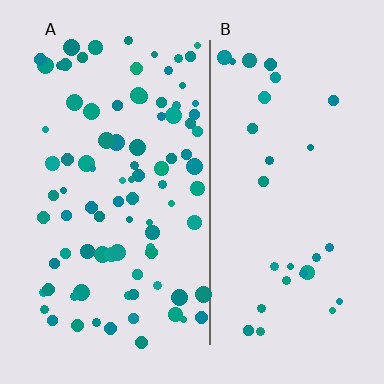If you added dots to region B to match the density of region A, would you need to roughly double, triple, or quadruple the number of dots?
Approximately triple.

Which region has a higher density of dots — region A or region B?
A (the left).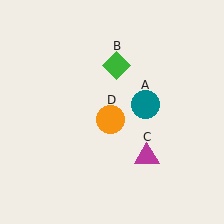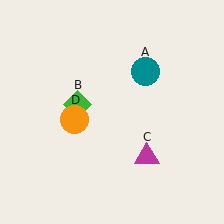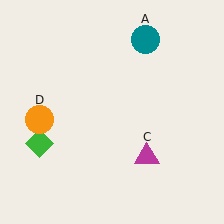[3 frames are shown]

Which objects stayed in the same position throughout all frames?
Magenta triangle (object C) remained stationary.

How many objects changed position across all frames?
3 objects changed position: teal circle (object A), green diamond (object B), orange circle (object D).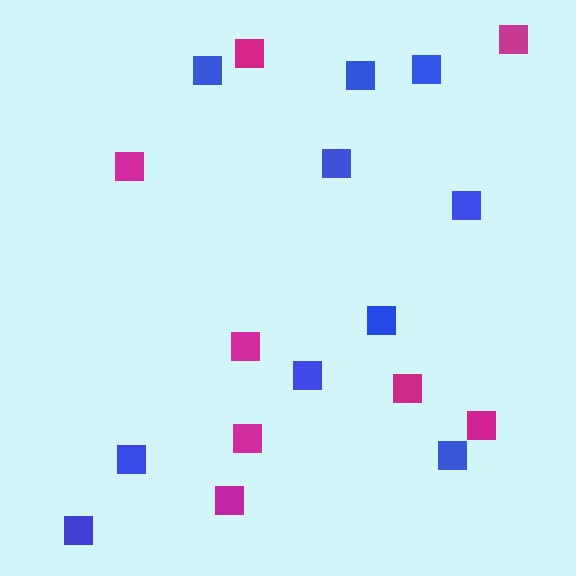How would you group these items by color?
There are 2 groups: one group of blue squares (10) and one group of magenta squares (8).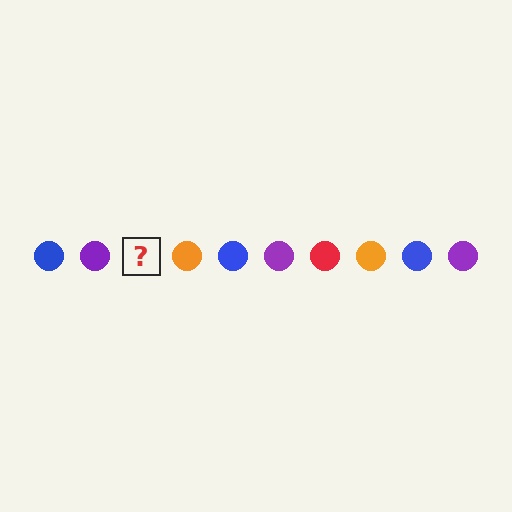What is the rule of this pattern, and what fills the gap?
The rule is that the pattern cycles through blue, purple, red, orange circles. The gap should be filled with a red circle.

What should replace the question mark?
The question mark should be replaced with a red circle.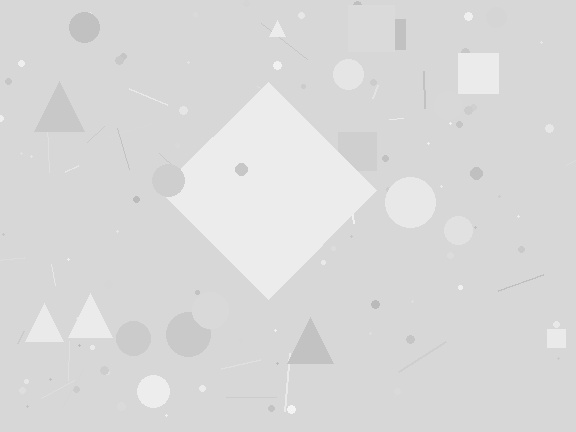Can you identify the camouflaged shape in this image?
The camouflaged shape is a diamond.